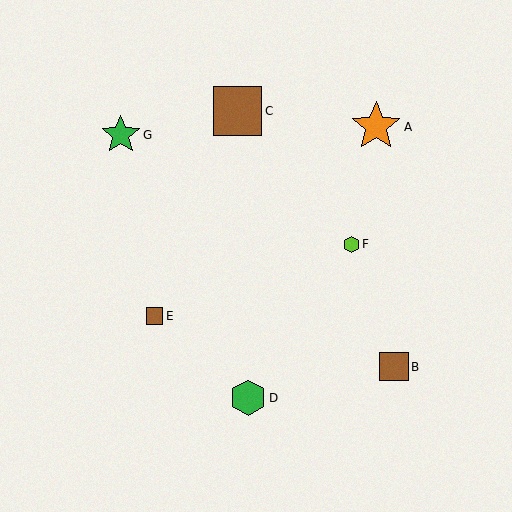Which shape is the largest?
The orange star (labeled A) is the largest.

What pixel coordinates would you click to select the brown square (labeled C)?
Click at (238, 111) to select the brown square C.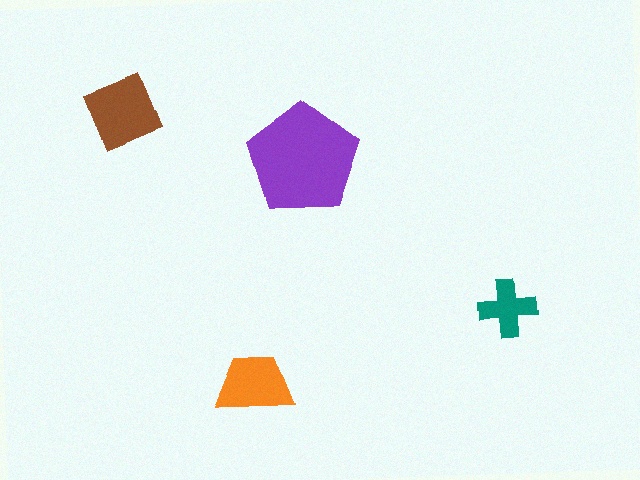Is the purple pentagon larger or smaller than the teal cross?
Larger.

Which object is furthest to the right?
The teal cross is rightmost.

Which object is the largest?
The purple pentagon.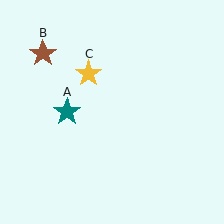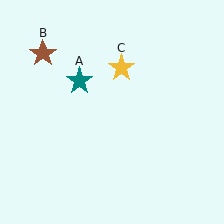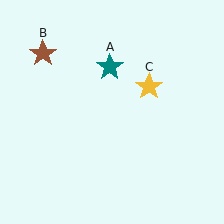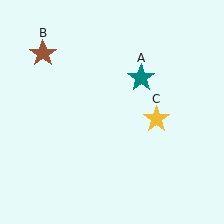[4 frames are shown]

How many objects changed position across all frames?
2 objects changed position: teal star (object A), yellow star (object C).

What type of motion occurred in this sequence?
The teal star (object A), yellow star (object C) rotated clockwise around the center of the scene.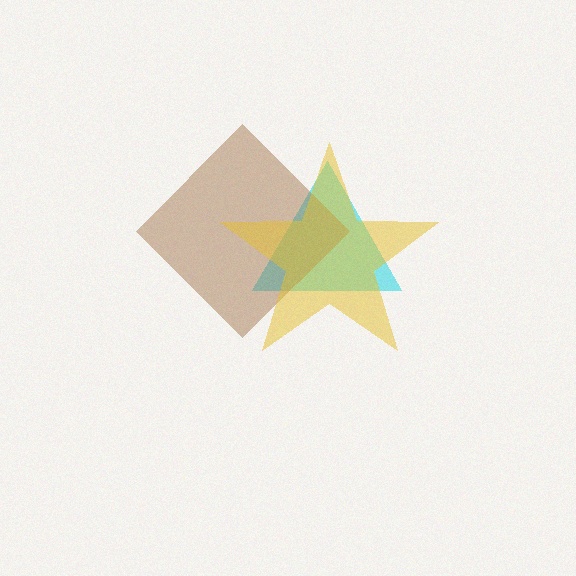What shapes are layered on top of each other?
The layered shapes are: a cyan triangle, a brown diamond, a yellow star.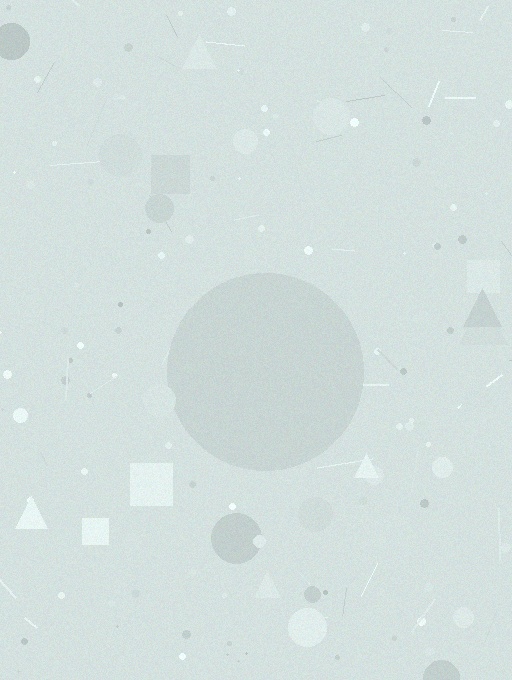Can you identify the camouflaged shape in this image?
The camouflaged shape is a circle.